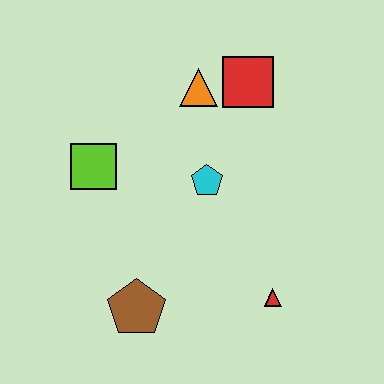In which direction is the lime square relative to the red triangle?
The lime square is to the left of the red triangle.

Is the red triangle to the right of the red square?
Yes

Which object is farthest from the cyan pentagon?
The brown pentagon is farthest from the cyan pentagon.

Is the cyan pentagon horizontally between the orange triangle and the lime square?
No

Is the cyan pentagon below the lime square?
Yes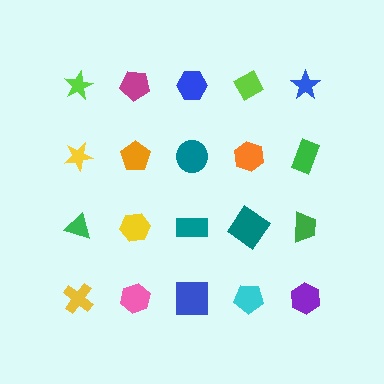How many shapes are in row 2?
5 shapes.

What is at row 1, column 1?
A lime star.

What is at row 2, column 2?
An orange pentagon.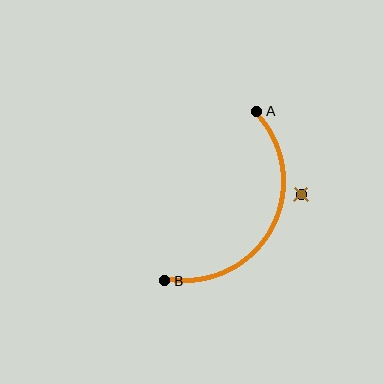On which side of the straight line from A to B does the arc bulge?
The arc bulges to the right of the straight line connecting A and B.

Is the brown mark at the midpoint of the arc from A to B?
No — the brown mark does not lie on the arc at all. It sits slightly outside the curve.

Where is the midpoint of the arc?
The arc midpoint is the point on the curve farthest from the straight line joining A and B. It sits to the right of that line.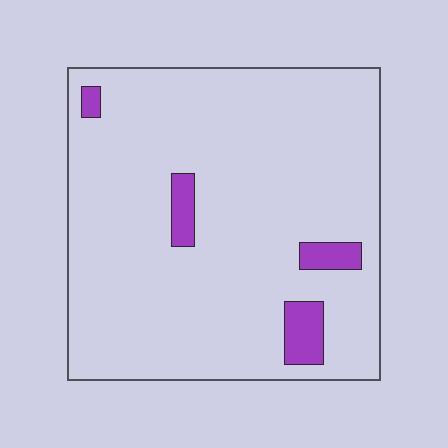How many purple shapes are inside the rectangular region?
4.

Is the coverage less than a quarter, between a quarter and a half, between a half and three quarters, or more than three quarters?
Less than a quarter.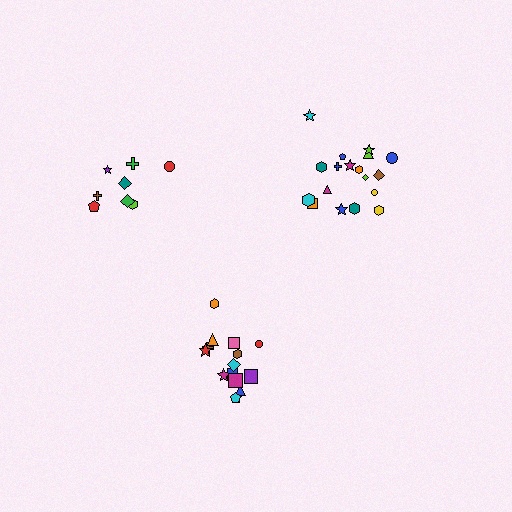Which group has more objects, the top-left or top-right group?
The top-right group.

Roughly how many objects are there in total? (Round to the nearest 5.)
Roughly 40 objects in total.